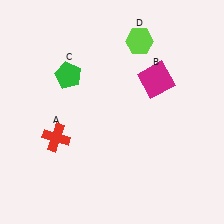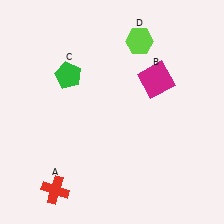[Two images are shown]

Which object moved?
The red cross (A) moved down.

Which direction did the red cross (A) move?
The red cross (A) moved down.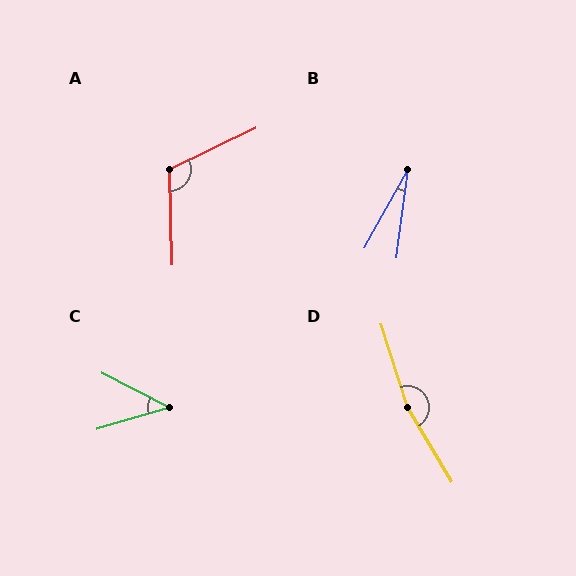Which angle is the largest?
D, at approximately 166 degrees.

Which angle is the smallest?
B, at approximately 21 degrees.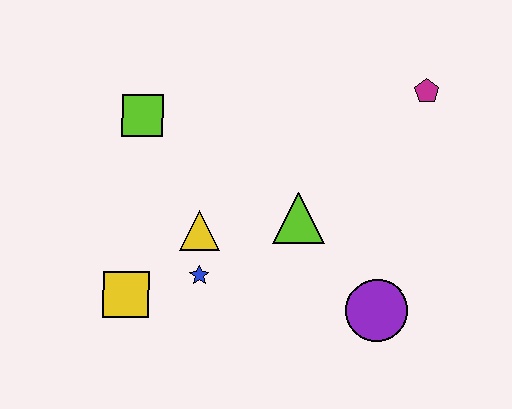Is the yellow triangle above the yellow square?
Yes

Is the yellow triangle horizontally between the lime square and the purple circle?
Yes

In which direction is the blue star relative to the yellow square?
The blue star is to the right of the yellow square.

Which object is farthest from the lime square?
The purple circle is farthest from the lime square.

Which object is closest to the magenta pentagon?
The lime triangle is closest to the magenta pentagon.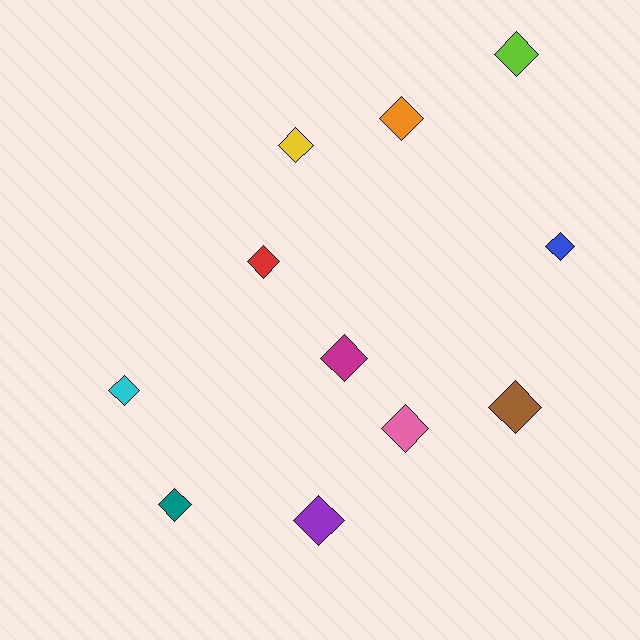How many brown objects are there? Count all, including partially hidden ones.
There is 1 brown object.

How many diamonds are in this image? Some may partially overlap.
There are 11 diamonds.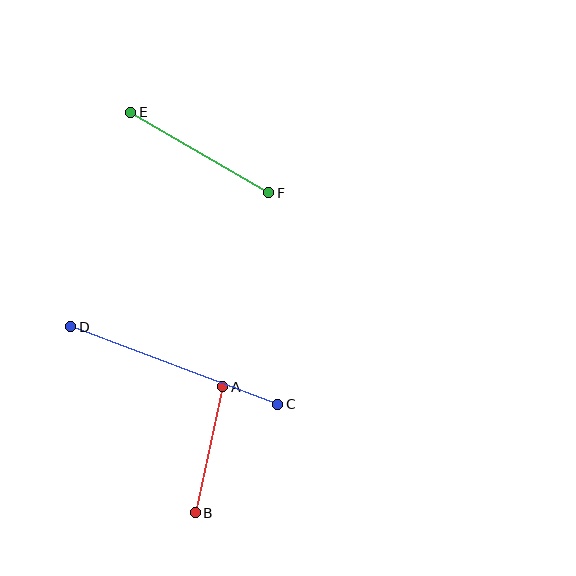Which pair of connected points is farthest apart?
Points C and D are farthest apart.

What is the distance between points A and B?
The distance is approximately 129 pixels.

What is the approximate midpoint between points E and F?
The midpoint is at approximately (200, 152) pixels.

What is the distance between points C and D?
The distance is approximately 221 pixels.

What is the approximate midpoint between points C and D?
The midpoint is at approximately (174, 365) pixels.